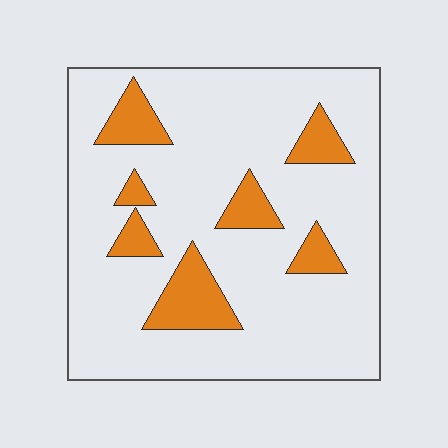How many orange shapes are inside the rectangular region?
7.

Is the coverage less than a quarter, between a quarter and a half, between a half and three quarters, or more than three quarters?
Less than a quarter.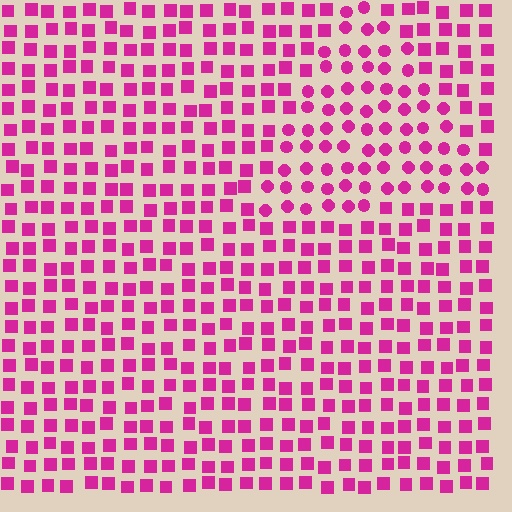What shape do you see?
I see a triangle.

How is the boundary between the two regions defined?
The boundary is defined by a change in element shape: circles inside vs. squares outside. All elements share the same color and spacing.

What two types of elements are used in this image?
The image uses circles inside the triangle region and squares outside it.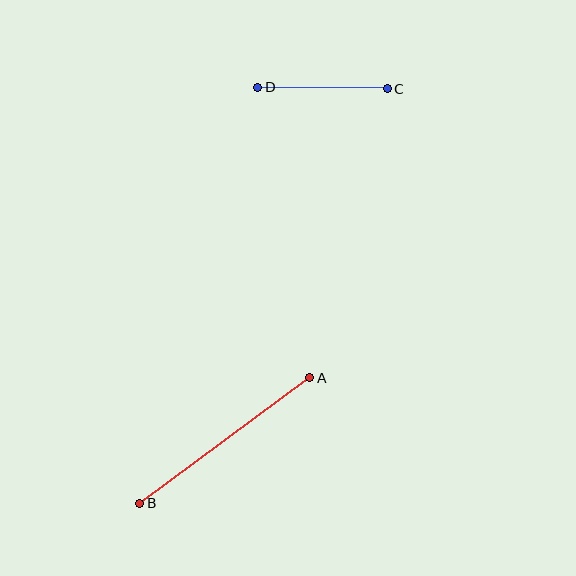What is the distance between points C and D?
The distance is approximately 129 pixels.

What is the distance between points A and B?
The distance is approximately 211 pixels.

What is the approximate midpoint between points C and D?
The midpoint is at approximately (322, 88) pixels.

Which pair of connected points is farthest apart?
Points A and B are farthest apart.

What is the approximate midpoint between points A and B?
The midpoint is at approximately (225, 440) pixels.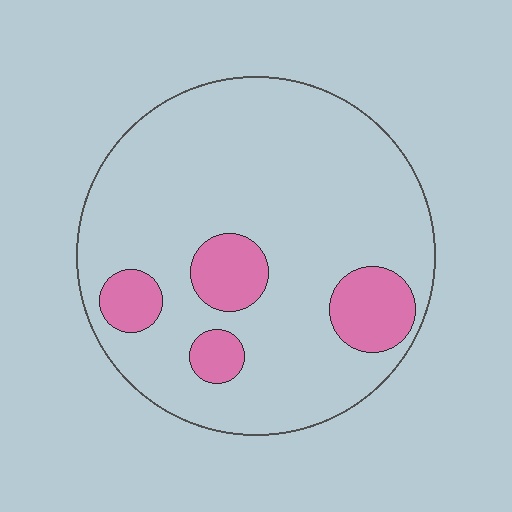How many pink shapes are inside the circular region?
4.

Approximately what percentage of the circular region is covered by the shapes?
Approximately 15%.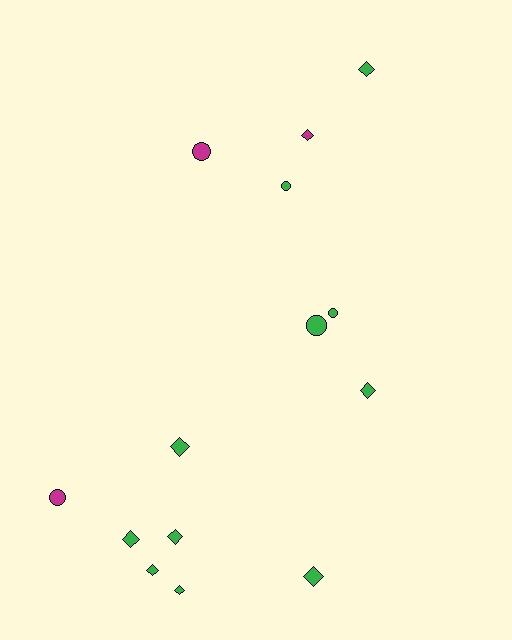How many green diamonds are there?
There are 8 green diamonds.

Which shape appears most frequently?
Diamond, with 9 objects.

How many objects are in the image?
There are 14 objects.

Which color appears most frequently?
Green, with 11 objects.